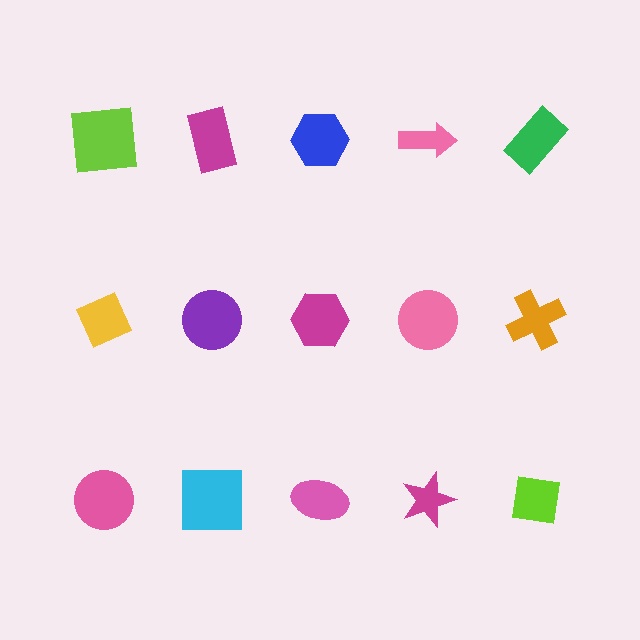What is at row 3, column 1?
A pink circle.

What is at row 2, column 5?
An orange cross.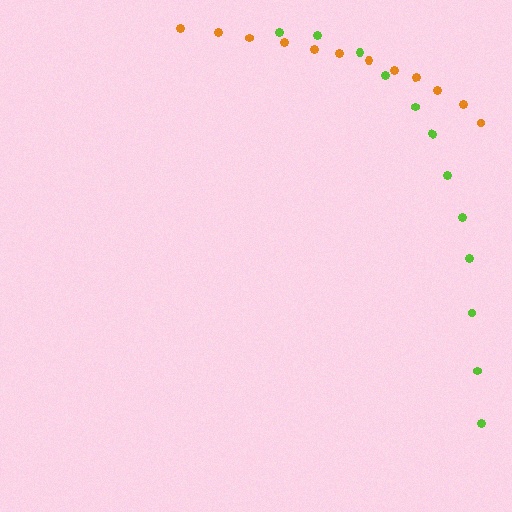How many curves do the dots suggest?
There are 2 distinct paths.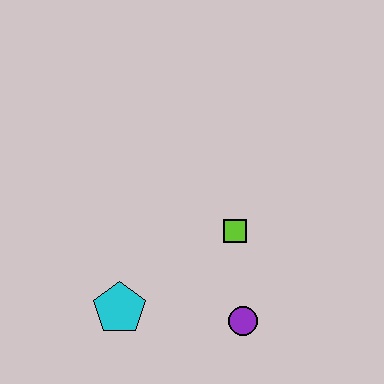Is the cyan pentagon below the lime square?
Yes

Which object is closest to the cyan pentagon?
The purple circle is closest to the cyan pentagon.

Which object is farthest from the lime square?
The cyan pentagon is farthest from the lime square.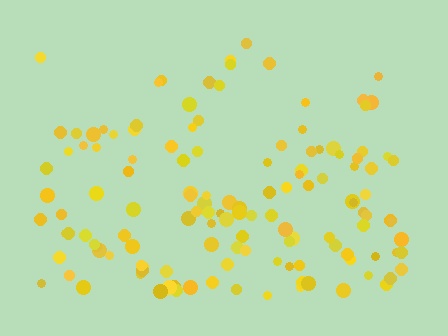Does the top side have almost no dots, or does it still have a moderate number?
Still a moderate number, just noticeably fewer than the bottom.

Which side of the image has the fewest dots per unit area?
The top.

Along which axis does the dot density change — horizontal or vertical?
Vertical.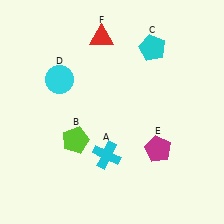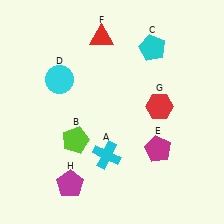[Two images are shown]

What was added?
A red hexagon (G), a magenta pentagon (H) were added in Image 2.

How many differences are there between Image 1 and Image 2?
There are 2 differences between the two images.